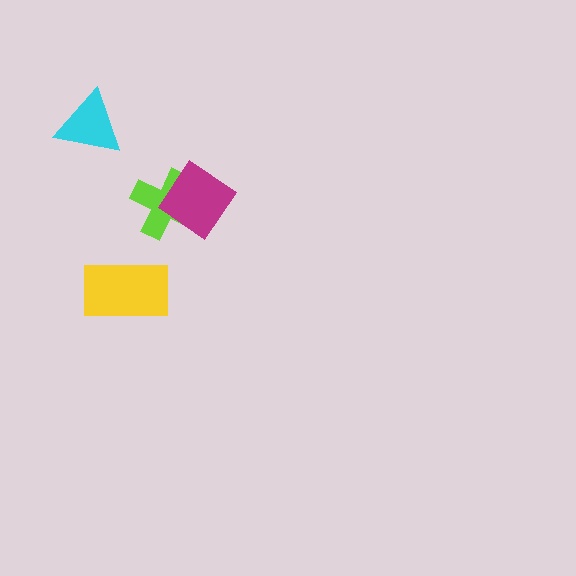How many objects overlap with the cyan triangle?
0 objects overlap with the cyan triangle.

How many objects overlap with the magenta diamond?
1 object overlaps with the magenta diamond.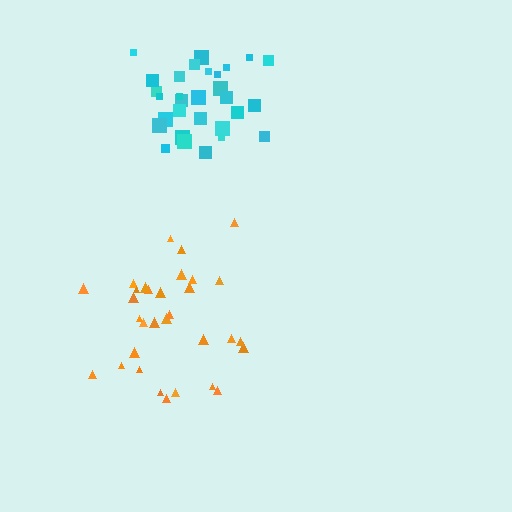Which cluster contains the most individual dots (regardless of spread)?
Orange (32).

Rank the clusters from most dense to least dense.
cyan, orange.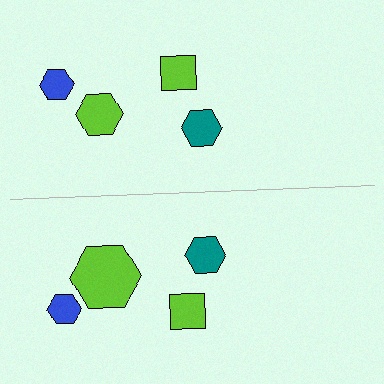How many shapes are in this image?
There are 8 shapes in this image.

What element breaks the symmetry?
The lime hexagon on the bottom side has a different size than its mirror counterpart.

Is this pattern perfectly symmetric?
No, the pattern is not perfectly symmetric. The lime hexagon on the bottom side has a different size than its mirror counterpart.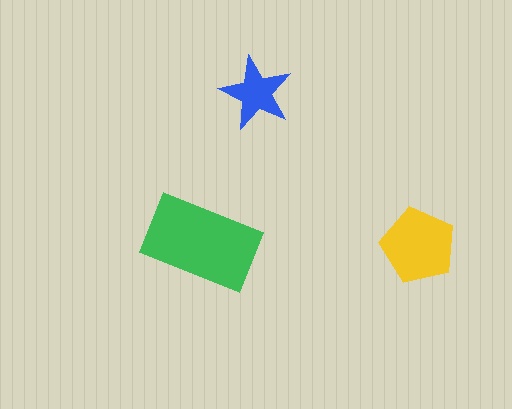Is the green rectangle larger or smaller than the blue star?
Larger.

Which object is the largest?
The green rectangle.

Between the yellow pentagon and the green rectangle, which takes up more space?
The green rectangle.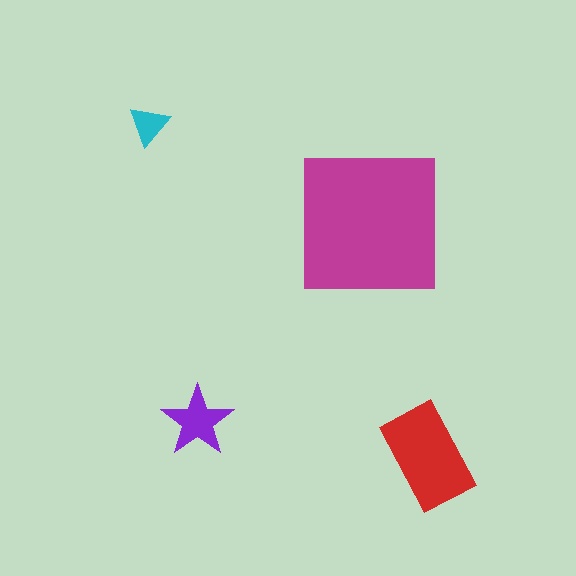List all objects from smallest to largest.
The cyan triangle, the purple star, the red rectangle, the magenta square.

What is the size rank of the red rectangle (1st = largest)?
2nd.